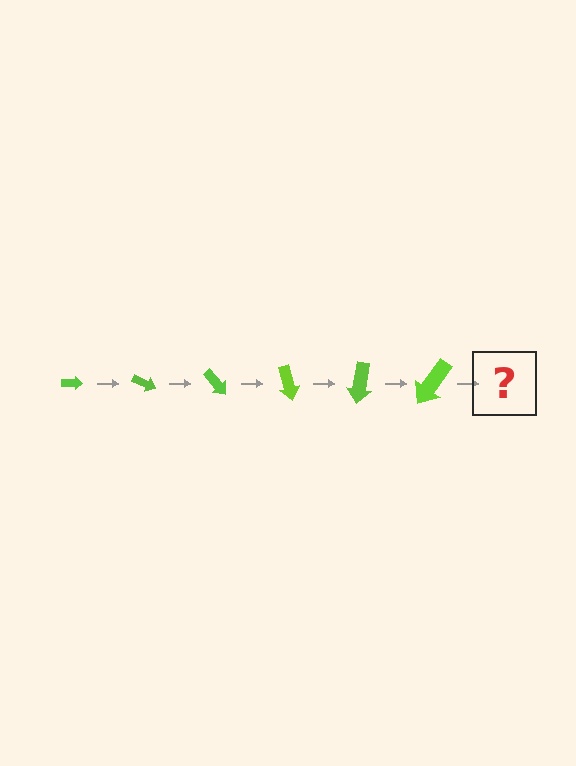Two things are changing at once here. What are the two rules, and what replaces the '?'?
The two rules are that the arrow grows larger each step and it rotates 25 degrees each step. The '?' should be an arrow, larger than the previous one and rotated 150 degrees from the start.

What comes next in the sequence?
The next element should be an arrow, larger than the previous one and rotated 150 degrees from the start.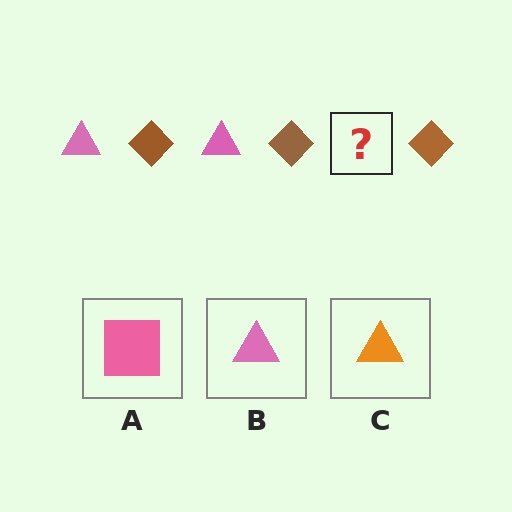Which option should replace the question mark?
Option B.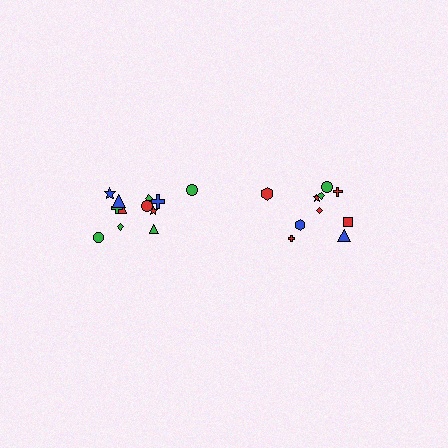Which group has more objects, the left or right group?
The left group.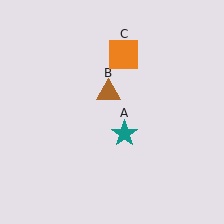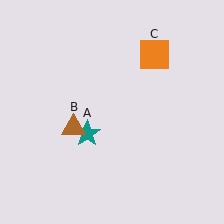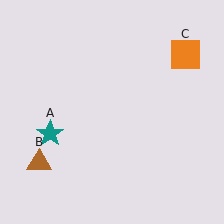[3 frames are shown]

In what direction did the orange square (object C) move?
The orange square (object C) moved right.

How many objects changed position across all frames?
3 objects changed position: teal star (object A), brown triangle (object B), orange square (object C).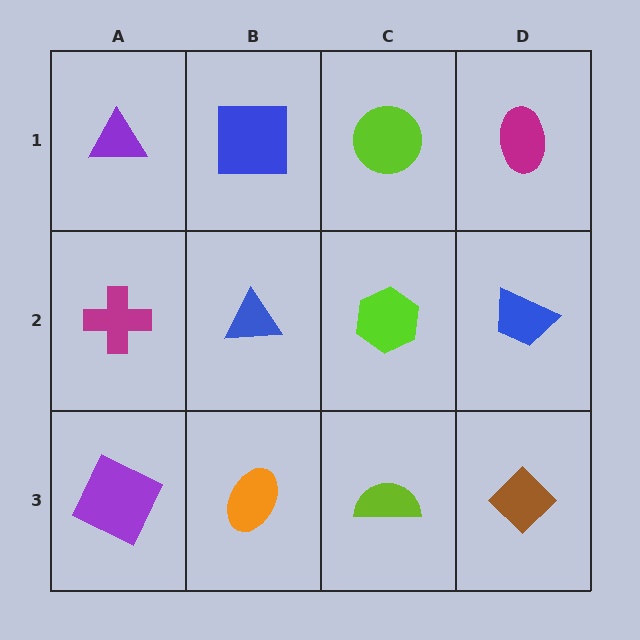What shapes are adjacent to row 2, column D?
A magenta ellipse (row 1, column D), a brown diamond (row 3, column D), a lime hexagon (row 2, column C).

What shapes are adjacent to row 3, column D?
A blue trapezoid (row 2, column D), a lime semicircle (row 3, column C).